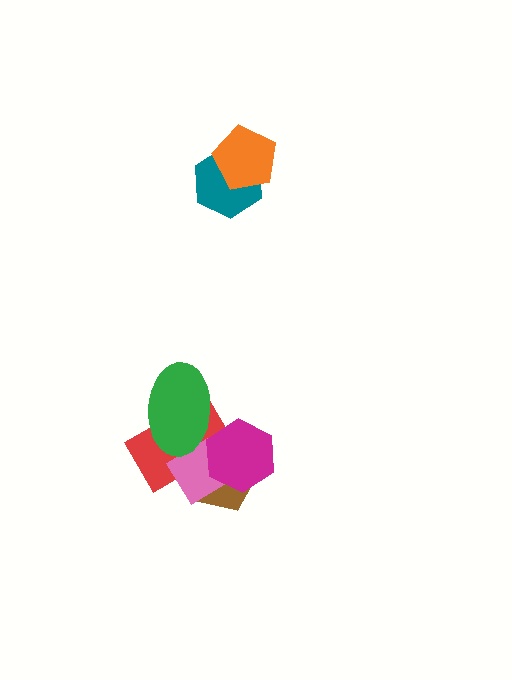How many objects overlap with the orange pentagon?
1 object overlaps with the orange pentagon.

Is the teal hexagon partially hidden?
Yes, it is partially covered by another shape.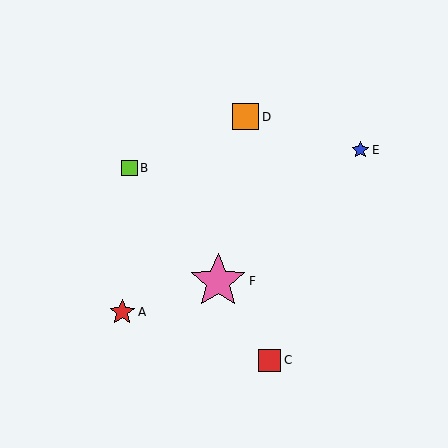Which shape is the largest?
The pink star (labeled F) is the largest.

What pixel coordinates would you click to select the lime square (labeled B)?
Click at (130, 168) to select the lime square B.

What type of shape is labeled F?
Shape F is a pink star.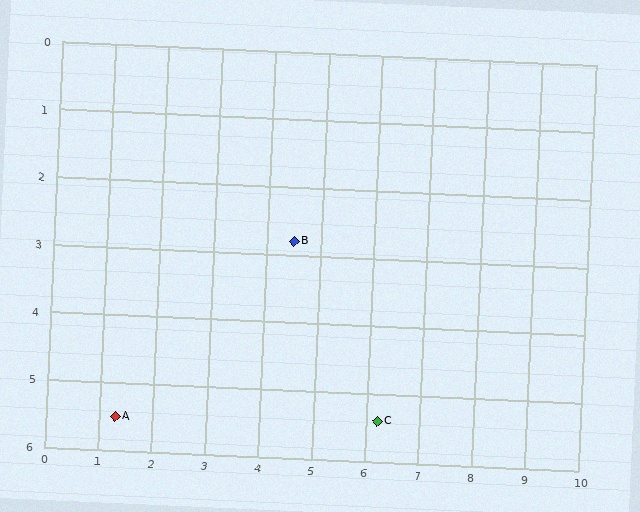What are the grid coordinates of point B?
Point B is at approximately (4.5, 2.8).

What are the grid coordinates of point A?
Point A is at approximately (1.3, 5.5).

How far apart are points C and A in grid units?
Points C and A are about 4.9 grid units apart.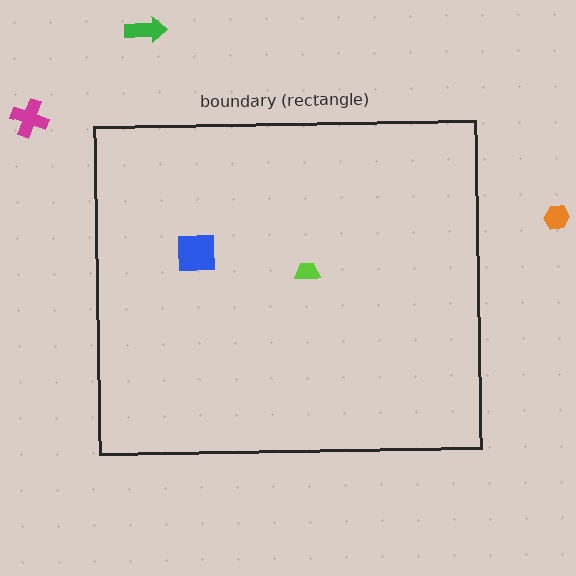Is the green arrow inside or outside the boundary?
Outside.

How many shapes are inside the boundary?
2 inside, 3 outside.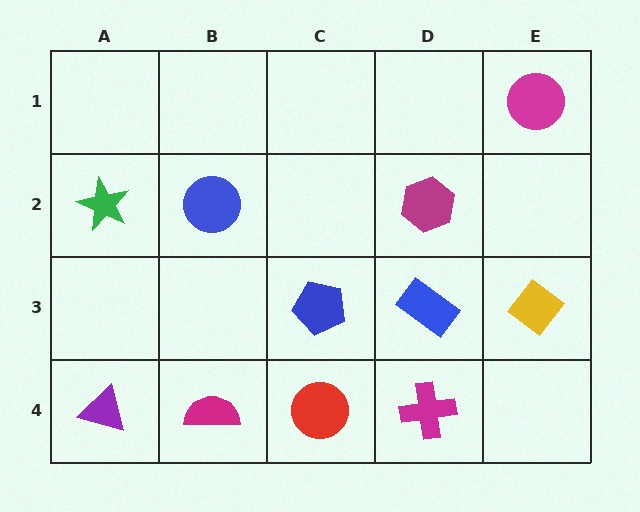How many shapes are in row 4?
4 shapes.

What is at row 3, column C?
A blue pentagon.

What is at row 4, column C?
A red circle.